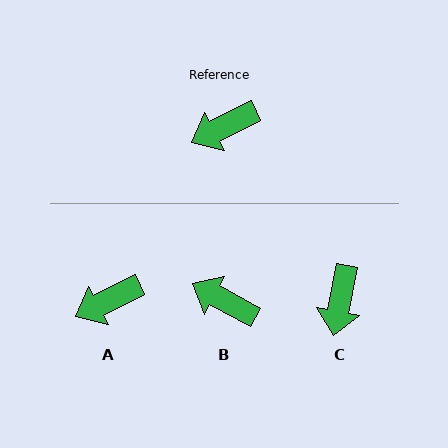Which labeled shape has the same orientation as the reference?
A.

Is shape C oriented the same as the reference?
No, it is off by about 53 degrees.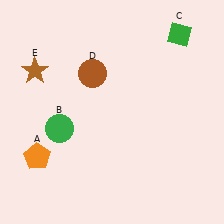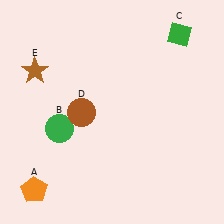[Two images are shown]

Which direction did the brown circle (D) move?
The brown circle (D) moved down.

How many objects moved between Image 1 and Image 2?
2 objects moved between the two images.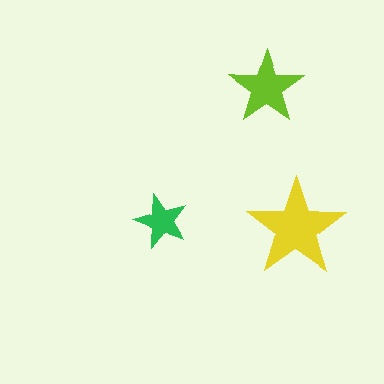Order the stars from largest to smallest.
the yellow one, the lime one, the green one.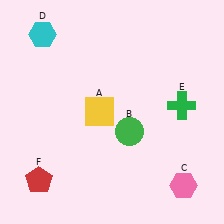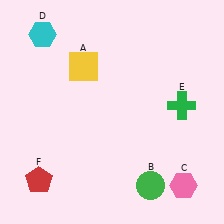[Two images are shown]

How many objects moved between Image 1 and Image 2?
2 objects moved between the two images.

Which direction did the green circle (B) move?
The green circle (B) moved down.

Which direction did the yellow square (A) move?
The yellow square (A) moved up.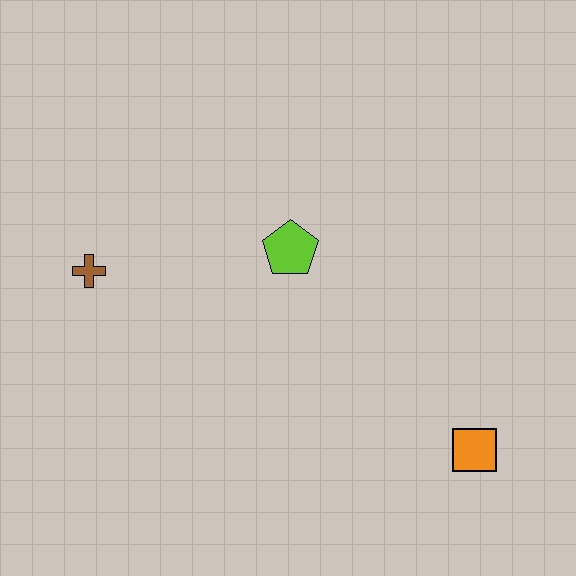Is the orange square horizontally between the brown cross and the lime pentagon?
No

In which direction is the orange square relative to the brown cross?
The orange square is to the right of the brown cross.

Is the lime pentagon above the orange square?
Yes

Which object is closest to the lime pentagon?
The brown cross is closest to the lime pentagon.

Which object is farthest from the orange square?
The brown cross is farthest from the orange square.